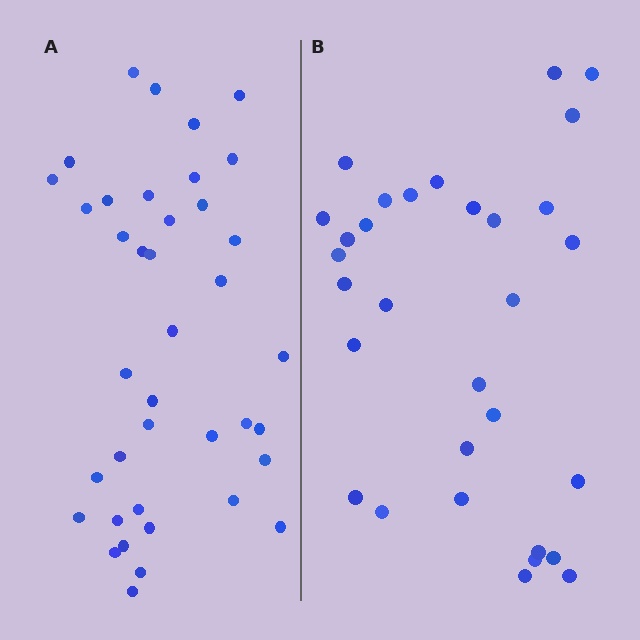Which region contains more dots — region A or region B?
Region A (the left region) has more dots.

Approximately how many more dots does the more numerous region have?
Region A has roughly 8 or so more dots than region B.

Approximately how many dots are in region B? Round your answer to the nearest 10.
About 30 dots. (The exact count is 31, which rounds to 30.)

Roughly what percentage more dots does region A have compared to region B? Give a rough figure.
About 25% more.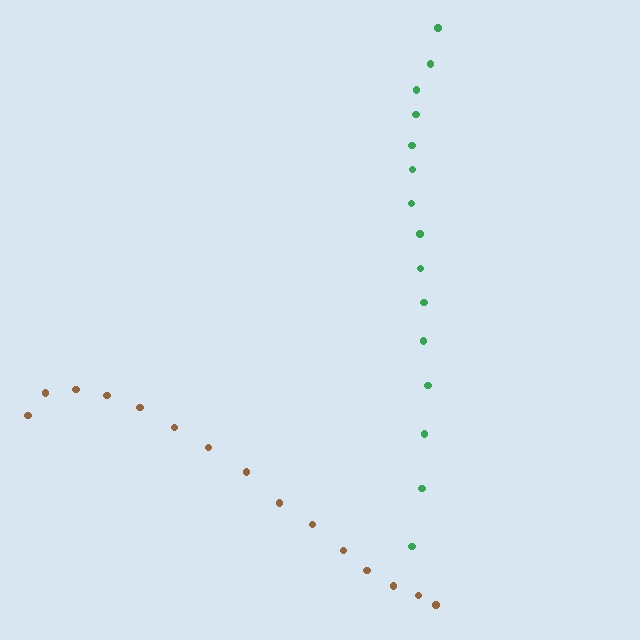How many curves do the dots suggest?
There are 2 distinct paths.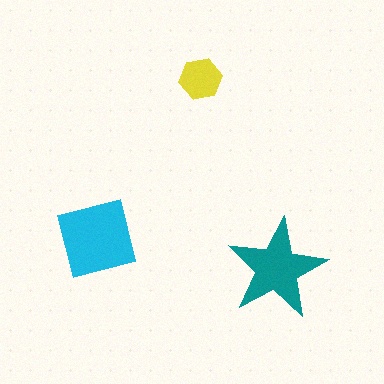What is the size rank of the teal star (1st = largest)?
2nd.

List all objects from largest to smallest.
The cyan square, the teal star, the yellow hexagon.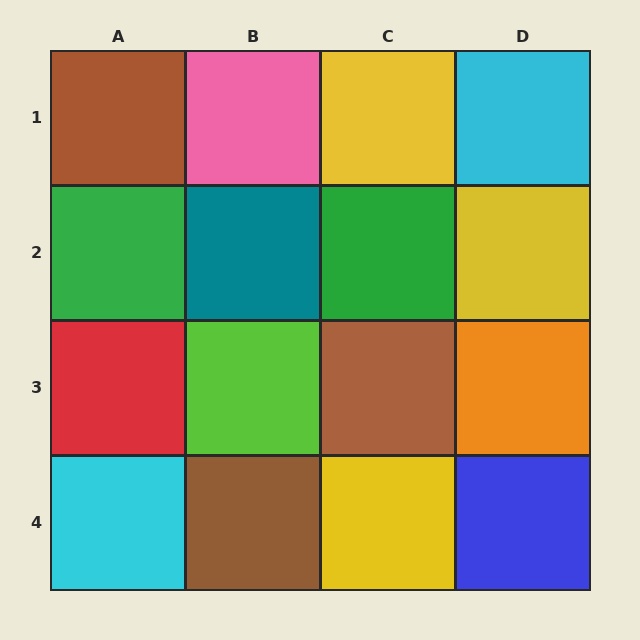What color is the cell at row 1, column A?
Brown.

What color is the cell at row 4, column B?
Brown.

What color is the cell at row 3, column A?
Red.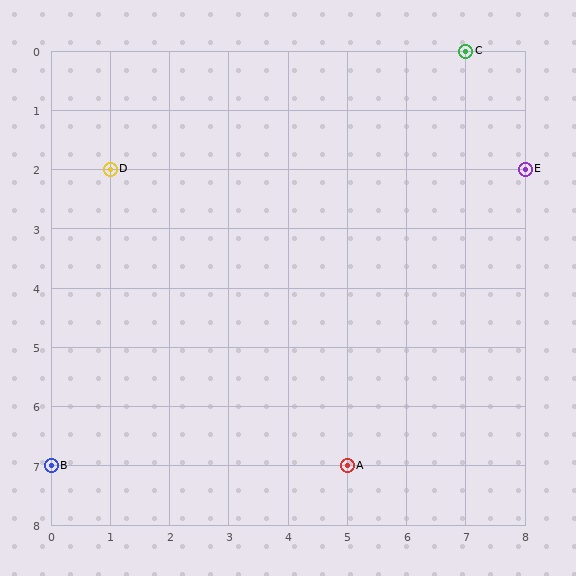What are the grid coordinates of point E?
Point E is at grid coordinates (8, 2).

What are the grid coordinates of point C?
Point C is at grid coordinates (7, 0).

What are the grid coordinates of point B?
Point B is at grid coordinates (0, 7).